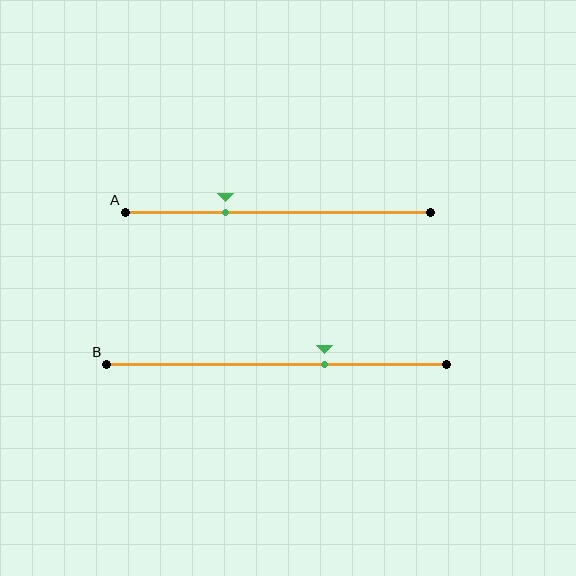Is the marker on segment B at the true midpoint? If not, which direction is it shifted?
No, the marker on segment B is shifted to the right by about 14% of the segment length.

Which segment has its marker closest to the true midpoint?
Segment B has its marker closest to the true midpoint.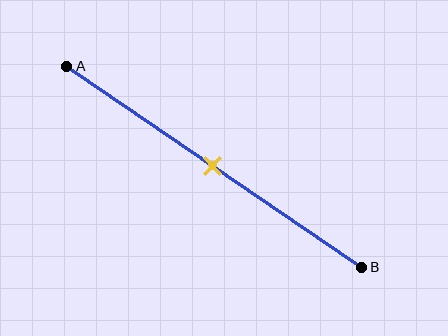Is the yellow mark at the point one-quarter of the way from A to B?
No, the mark is at about 50% from A, not at the 25% one-quarter point.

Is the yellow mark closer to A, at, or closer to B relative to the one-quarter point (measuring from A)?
The yellow mark is closer to point B than the one-quarter point of segment AB.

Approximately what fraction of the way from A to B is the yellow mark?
The yellow mark is approximately 50% of the way from A to B.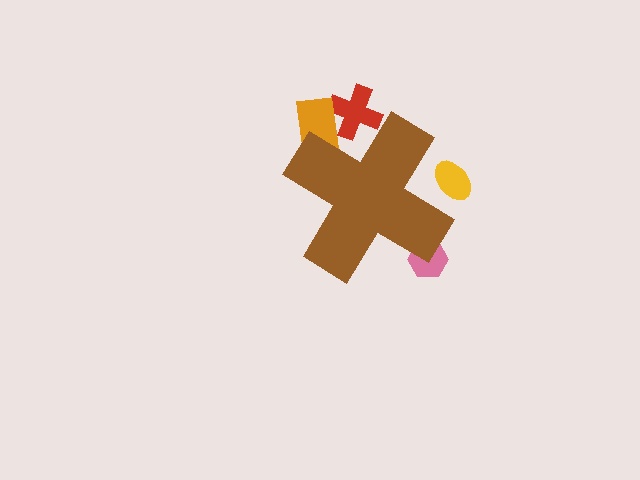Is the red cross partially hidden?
Yes, the red cross is partially hidden behind the brown cross.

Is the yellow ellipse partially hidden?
Yes, the yellow ellipse is partially hidden behind the brown cross.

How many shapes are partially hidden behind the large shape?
4 shapes are partially hidden.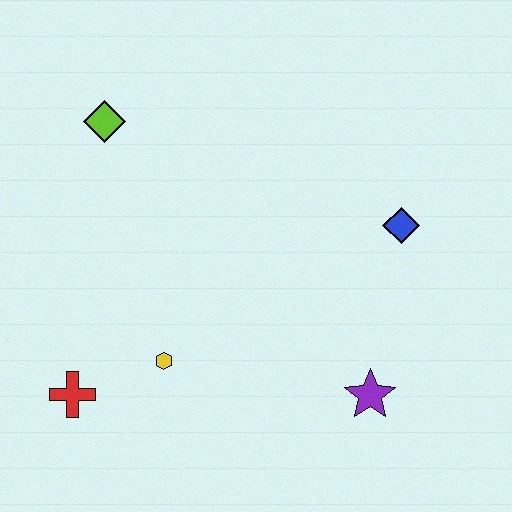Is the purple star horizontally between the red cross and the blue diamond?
Yes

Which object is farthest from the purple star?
The lime diamond is farthest from the purple star.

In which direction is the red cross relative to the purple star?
The red cross is to the left of the purple star.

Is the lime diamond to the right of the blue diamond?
No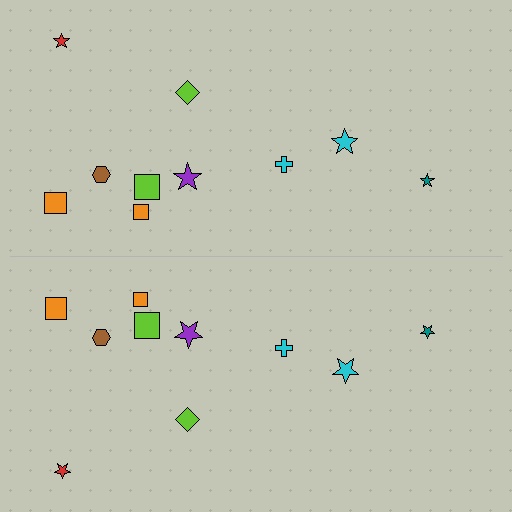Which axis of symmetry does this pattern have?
The pattern has a horizontal axis of symmetry running through the center of the image.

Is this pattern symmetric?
Yes, this pattern has bilateral (reflection) symmetry.